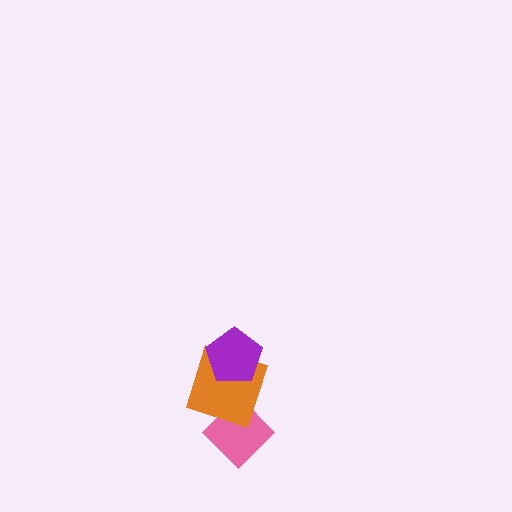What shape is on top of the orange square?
The purple pentagon is on top of the orange square.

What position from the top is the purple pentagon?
The purple pentagon is 1st from the top.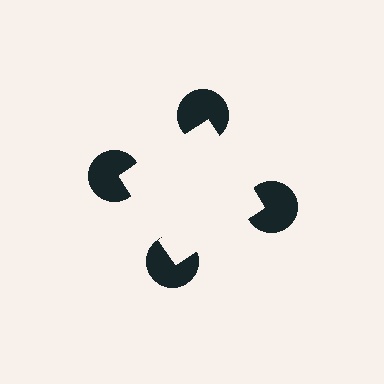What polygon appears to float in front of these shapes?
An illusory square — its edges are inferred from the aligned wedge cuts in the pac-man discs, not physically drawn.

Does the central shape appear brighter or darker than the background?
It typically appears slightly brighter than the background, even though no actual brightness change is drawn.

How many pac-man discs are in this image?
There are 4 — one at each vertex of the illusory square.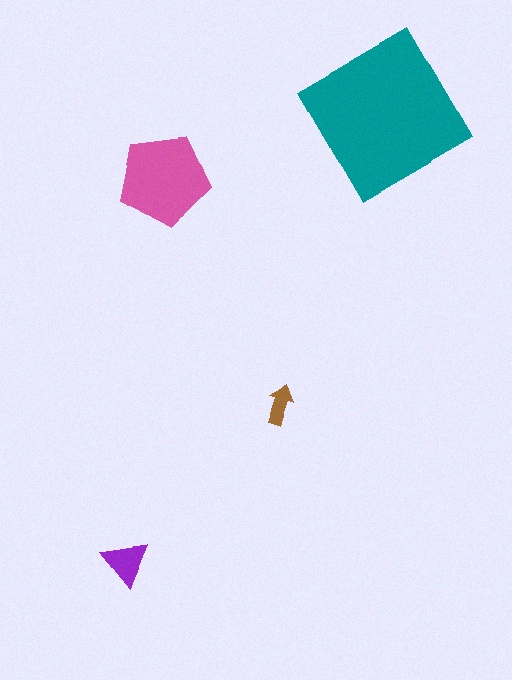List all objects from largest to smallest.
The teal diamond, the pink pentagon, the purple triangle, the brown arrow.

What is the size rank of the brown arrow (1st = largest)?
4th.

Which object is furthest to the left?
The purple triangle is leftmost.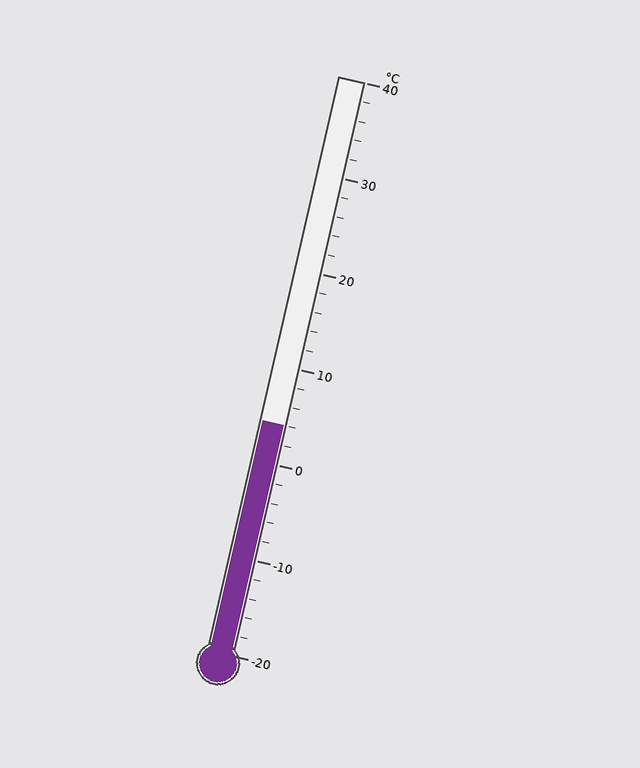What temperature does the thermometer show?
The thermometer shows approximately 4°C.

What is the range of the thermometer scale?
The thermometer scale ranges from -20°C to 40°C.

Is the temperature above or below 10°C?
The temperature is below 10°C.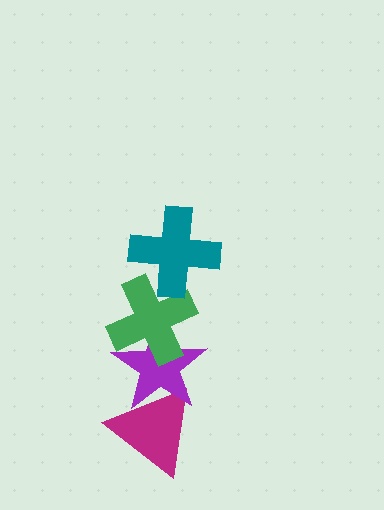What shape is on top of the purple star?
The green cross is on top of the purple star.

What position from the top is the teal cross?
The teal cross is 1st from the top.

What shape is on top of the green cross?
The teal cross is on top of the green cross.